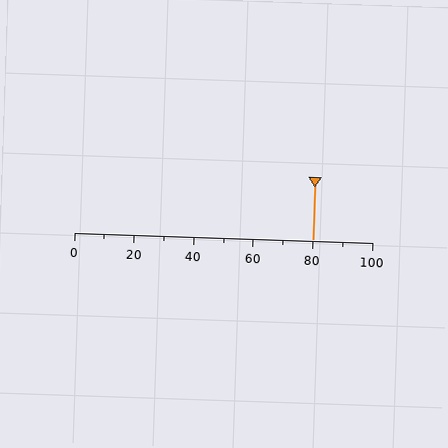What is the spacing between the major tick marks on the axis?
The major ticks are spaced 20 apart.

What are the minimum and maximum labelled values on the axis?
The axis runs from 0 to 100.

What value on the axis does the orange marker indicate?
The marker indicates approximately 80.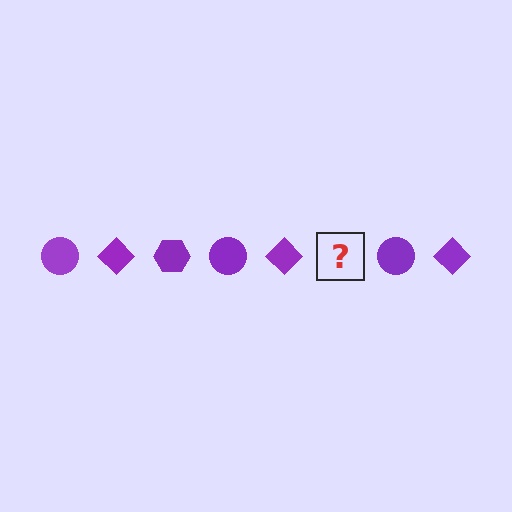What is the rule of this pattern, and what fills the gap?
The rule is that the pattern cycles through circle, diamond, hexagon shapes in purple. The gap should be filled with a purple hexagon.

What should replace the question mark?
The question mark should be replaced with a purple hexagon.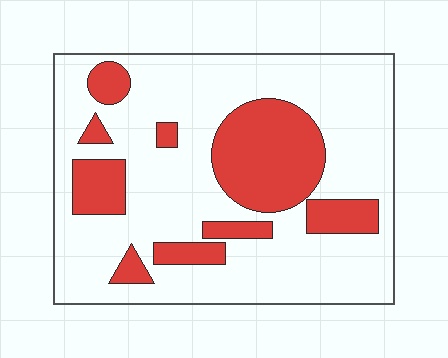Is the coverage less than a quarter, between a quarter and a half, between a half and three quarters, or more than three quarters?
Between a quarter and a half.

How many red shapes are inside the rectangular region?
9.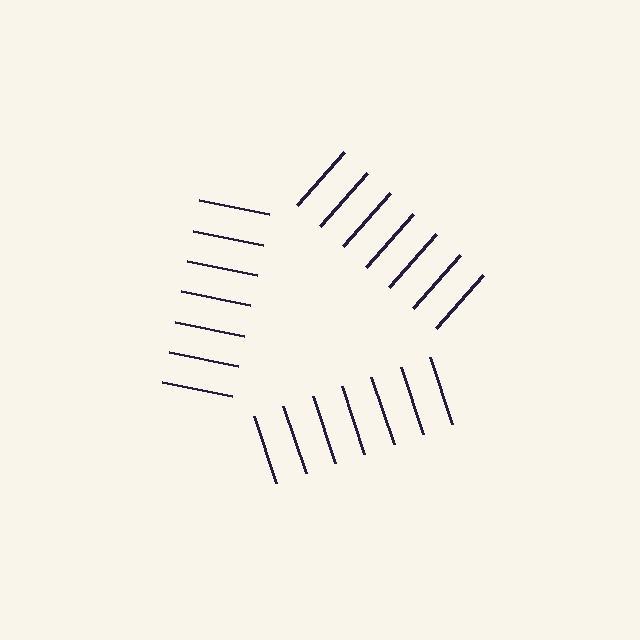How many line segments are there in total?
21 — 7 along each of the 3 edges.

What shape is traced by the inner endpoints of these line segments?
An illusory triangle — the line segments terminate on its edges but no continuous stroke is drawn.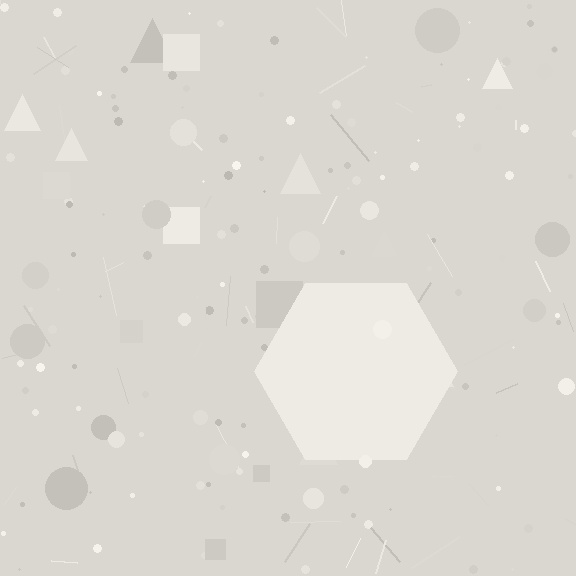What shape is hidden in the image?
A hexagon is hidden in the image.